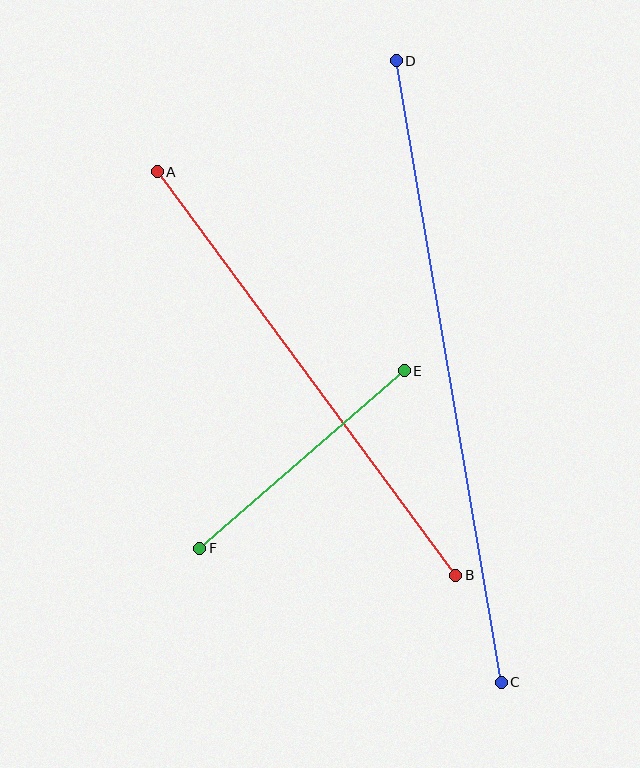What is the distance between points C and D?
The distance is approximately 631 pixels.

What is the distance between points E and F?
The distance is approximately 271 pixels.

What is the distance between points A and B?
The distance is approximately 502 pixels.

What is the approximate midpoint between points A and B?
The midpoint is at approximately (306, 374) pixels.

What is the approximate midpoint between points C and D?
The midpoint is at approximately (449, 372) pixels.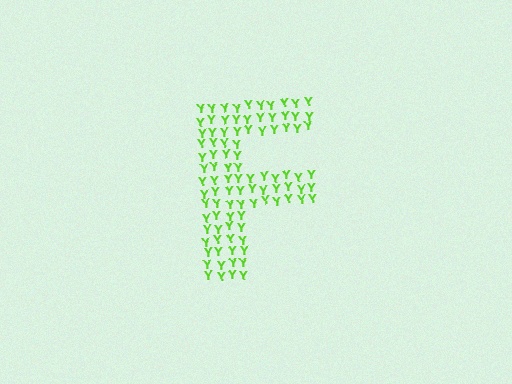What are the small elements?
The small elements are letter Y's.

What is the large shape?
The large shape is the letter F.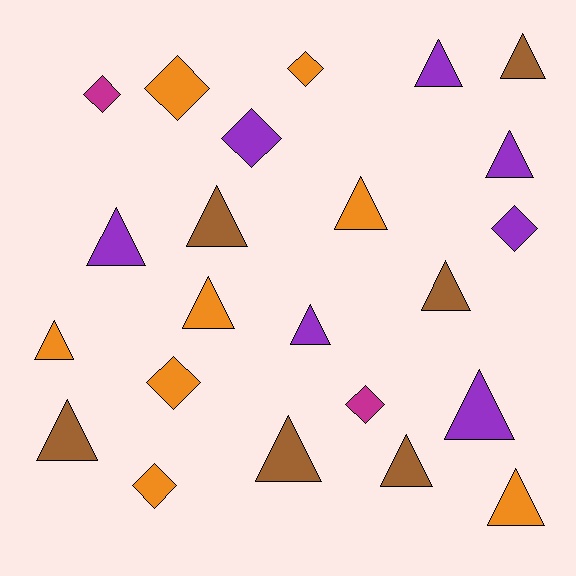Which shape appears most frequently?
Triangle, with 15 objects.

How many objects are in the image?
There are 23 objects.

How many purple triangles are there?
There are 5 purple triangles.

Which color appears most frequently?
Orange, with 8 objects.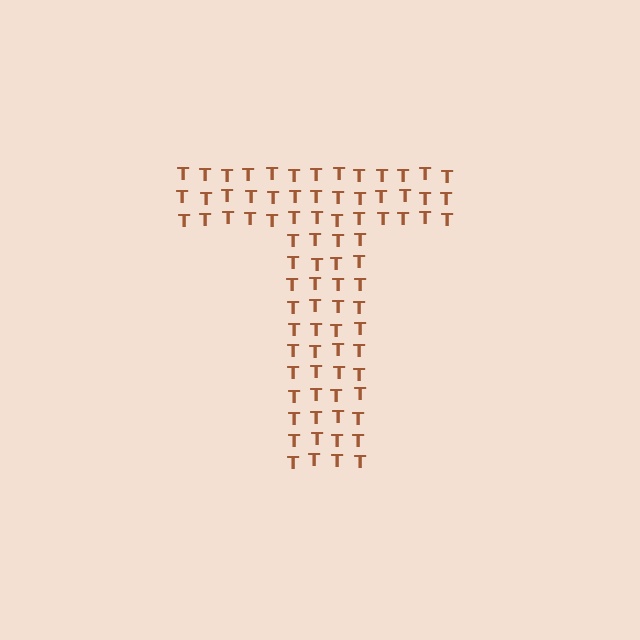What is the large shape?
The large shape is the letter T.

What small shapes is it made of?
It is made of small letter T's.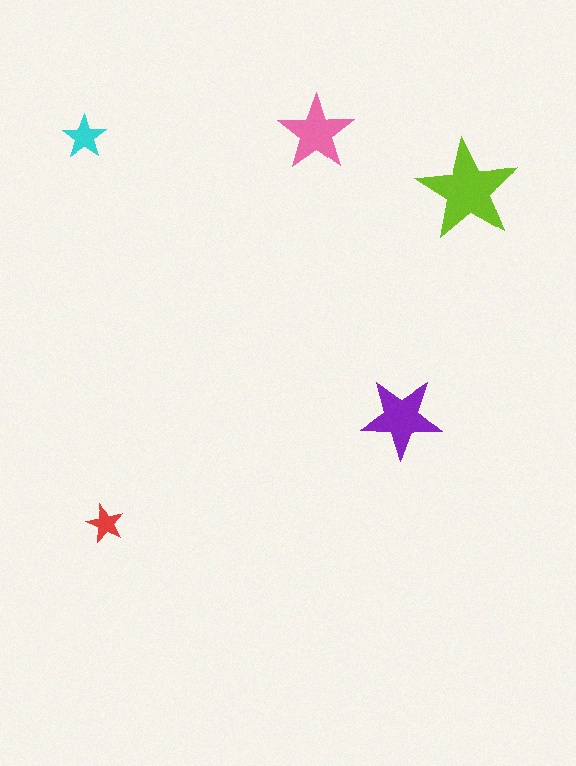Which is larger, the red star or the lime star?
The lime one.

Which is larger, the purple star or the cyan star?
The purple one.